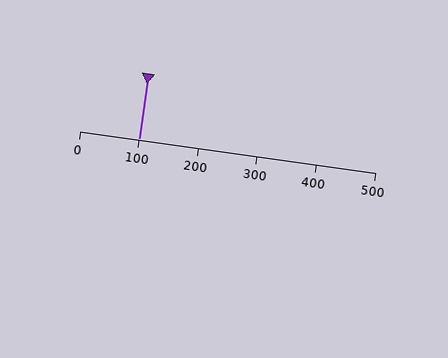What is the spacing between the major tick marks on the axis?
The major ticks are spaced 100 apart.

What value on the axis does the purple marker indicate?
The marker indicates approximately 100.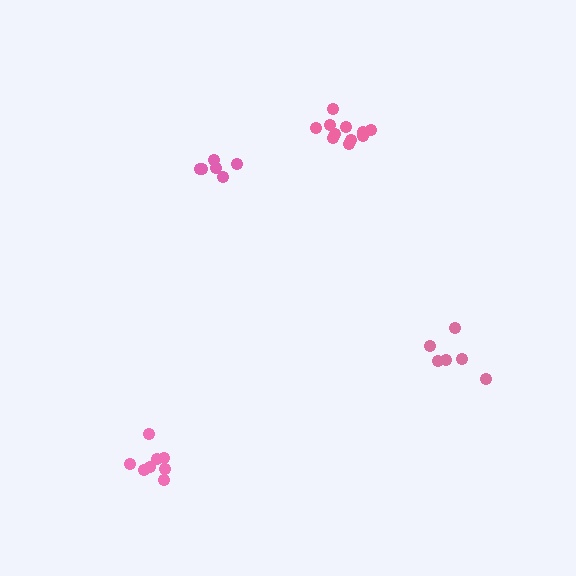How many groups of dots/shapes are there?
There are 4 groups.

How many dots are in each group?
Group 1: 8 dots, Group 2: 6 dots, Group 3: 11 dots, Group 4: 6 dots (31 total).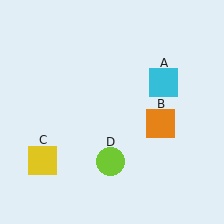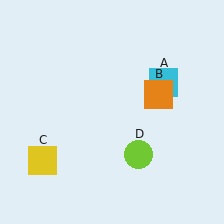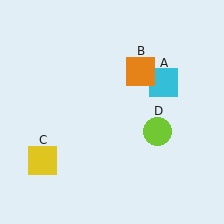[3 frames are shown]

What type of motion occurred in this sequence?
The orange square (object B), lime circle (object D) rotated counterclockwise around the center of the scene.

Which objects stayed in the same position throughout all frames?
Cyan square (object A) and yellow square (object C) remained stationary.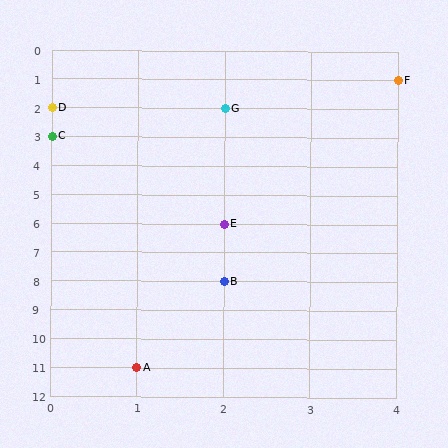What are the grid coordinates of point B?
Point B is at grid coordinates (2, 8).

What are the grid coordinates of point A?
Point A is at grid coordinates (1, 11).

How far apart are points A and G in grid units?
Points A and G are 1 column and 9 rows apart (about 9.1 grid units diagonally).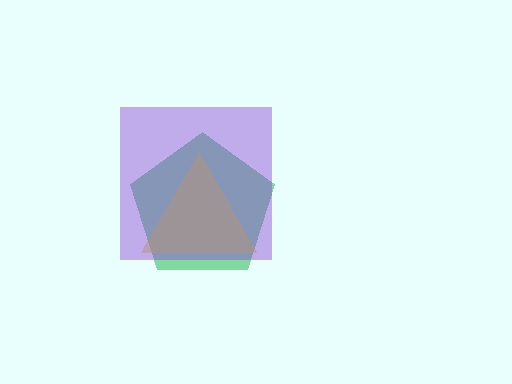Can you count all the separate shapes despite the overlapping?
Yes, there are 3 separate shapes.